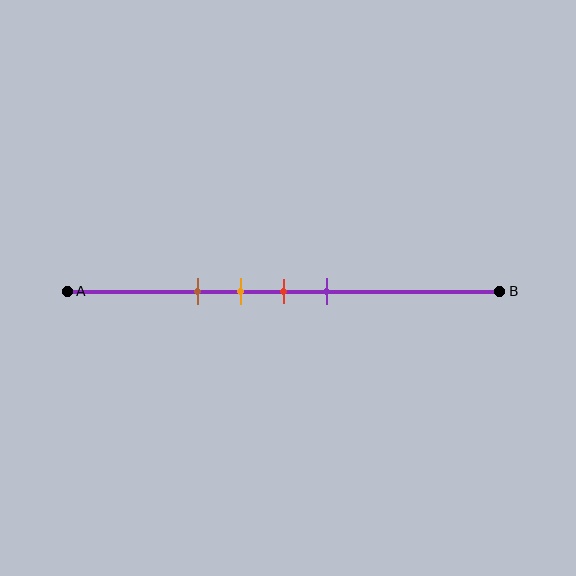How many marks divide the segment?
There are 4 marks dividing the segment.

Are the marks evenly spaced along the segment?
Yes, the marks are approximately evenly spaced.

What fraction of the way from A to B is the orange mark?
The orange mark is approximately 40% (0.4) of the way from A to B.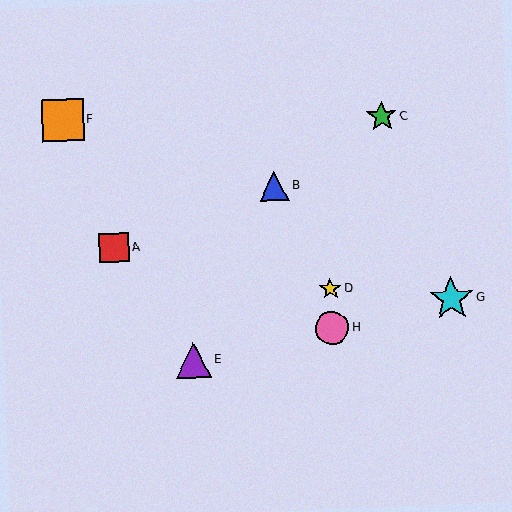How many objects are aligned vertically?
2 objects (D, H) are aligned vertically.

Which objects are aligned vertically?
Objects D, H are aligned vertically.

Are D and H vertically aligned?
Yes, both are at x≈330.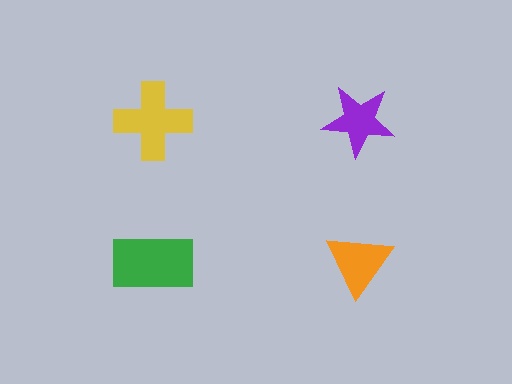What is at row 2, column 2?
An orange triangle.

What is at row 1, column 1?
A yellow cross.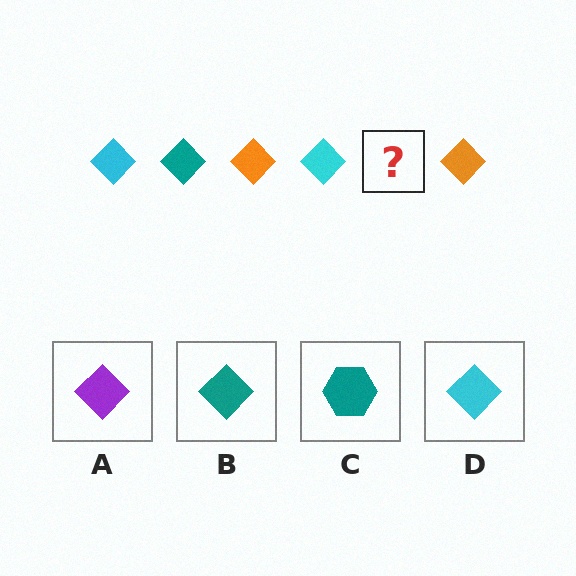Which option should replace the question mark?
Option B.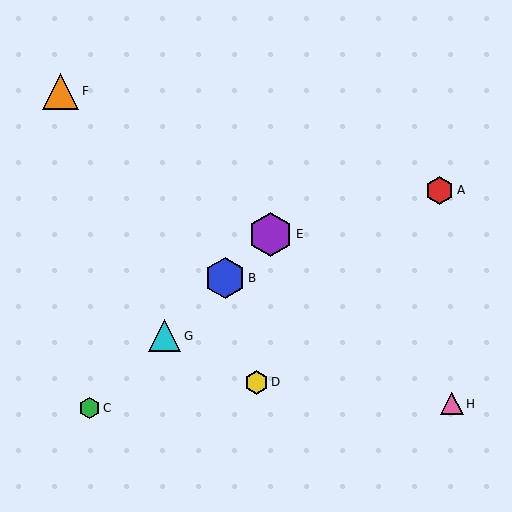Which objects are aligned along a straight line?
Objects B, C, E, G are aligned along a straight line.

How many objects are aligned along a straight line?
4 objects (B, C, E, G) are aligned along a straight line.